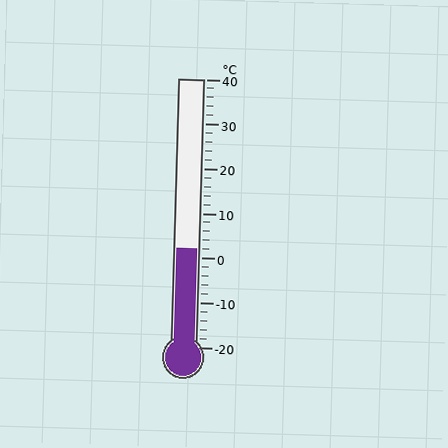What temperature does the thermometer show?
The thermometer shows approximately 2°C.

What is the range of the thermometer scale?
The thermometer scale ranges from -20°C to 40°C.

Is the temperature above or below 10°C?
The temperature is below 10°C.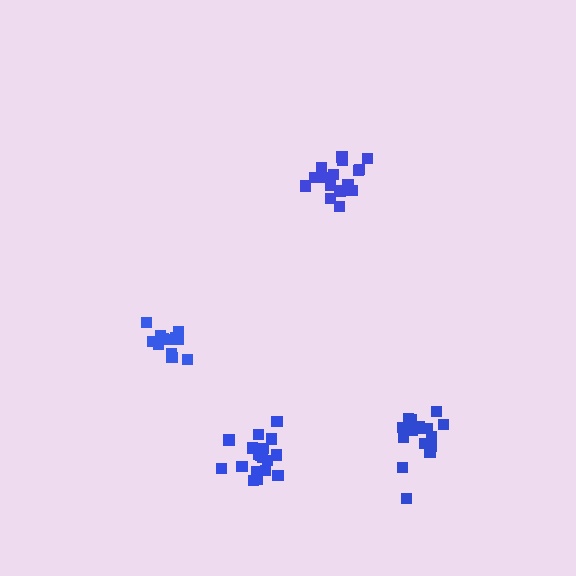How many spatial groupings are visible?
There are 4 spatial groupings.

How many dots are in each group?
Group 1: 16 dots, Group 2: 18 dots, Group 3: 13 dots, Group 4: 19 dots (66 total).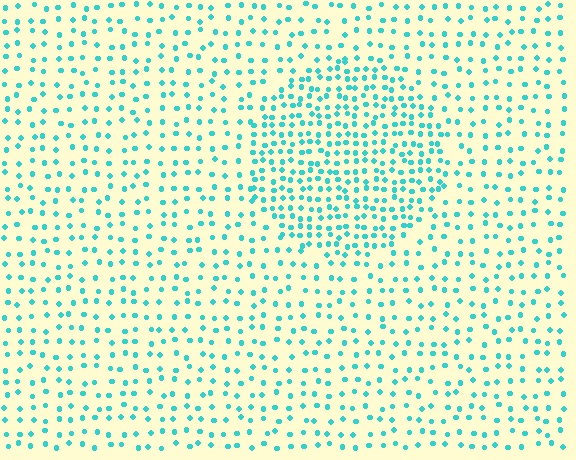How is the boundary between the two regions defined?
The boundary is defined by a change in element density (approximately 1.9x ratio). All elements are the same color, size, and shape.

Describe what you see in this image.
The image contains small cyan elements arranged at two different densities. A circle-shaped region is visible where the elements are more densely packed than the surrounding area.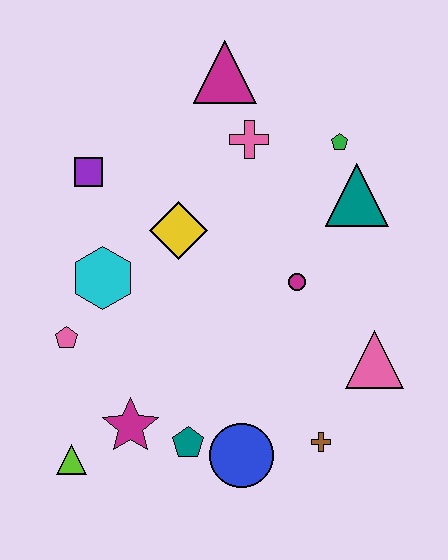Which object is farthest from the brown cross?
The magenta triangle is farthest from the brown cross.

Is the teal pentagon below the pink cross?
Yes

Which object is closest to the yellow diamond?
The cyan hexagon is closest to the yellow diamond.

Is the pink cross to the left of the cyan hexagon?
No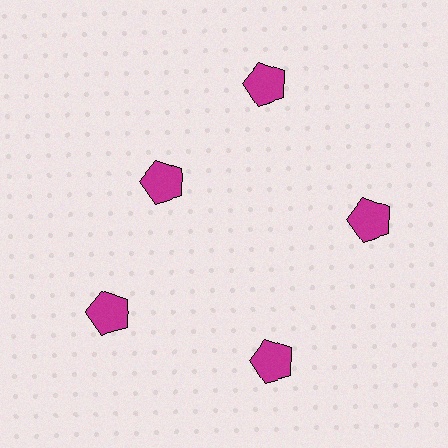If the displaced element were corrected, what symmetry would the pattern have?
It would have 5-fold rotational symmetry — the pattern would map onto itself every 72 degrees.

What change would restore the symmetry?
The symmetry would be restored by moving it outward, back onto the ring so that all 5 pentagons sit at equal angles and equal distance from the center.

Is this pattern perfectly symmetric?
No. The 5 magenta pentagons are arranged in a ring, but one element near the 10 o'clock position is pulled inward toward the center, breaking the 5-fold rotational symmetry.